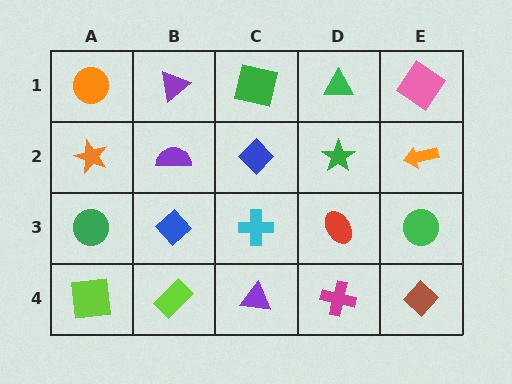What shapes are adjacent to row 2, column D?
A green triangle (row 1, column D), a red ellipse (row 3, column D), a blue diamond (row 2, column C), an orange arrow (row 2, column E).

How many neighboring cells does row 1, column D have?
3.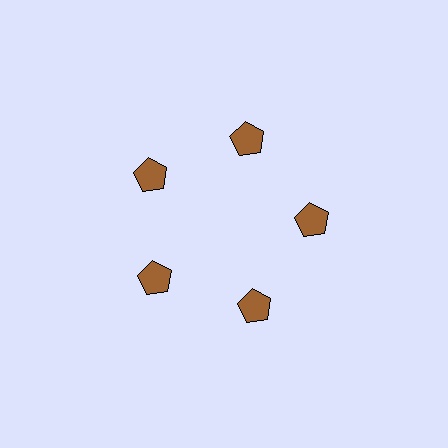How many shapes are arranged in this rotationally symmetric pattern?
There are 5 shapes, arranged in 5 groups of 1.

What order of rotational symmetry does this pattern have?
This pattern has 5-fold rotational symmetry.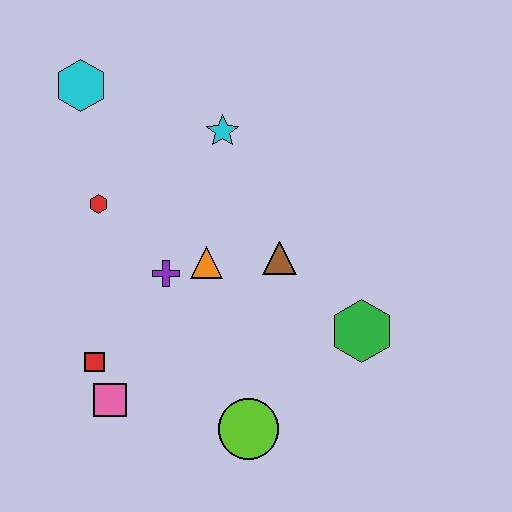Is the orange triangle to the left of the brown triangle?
Yes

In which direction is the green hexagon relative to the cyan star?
The green hexagon is below the cyan star.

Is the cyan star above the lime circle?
Yes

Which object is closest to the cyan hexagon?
The red hexagon is closest to the cyan hexagon.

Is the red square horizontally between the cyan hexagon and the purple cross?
Yes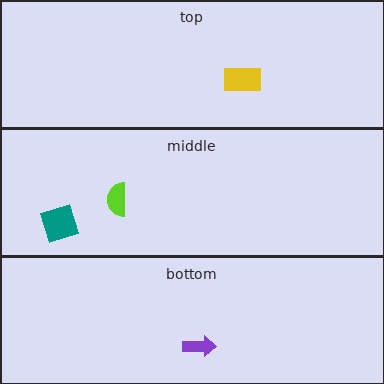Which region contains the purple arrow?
The bottom region.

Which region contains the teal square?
The middle region.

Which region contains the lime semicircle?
The middle region.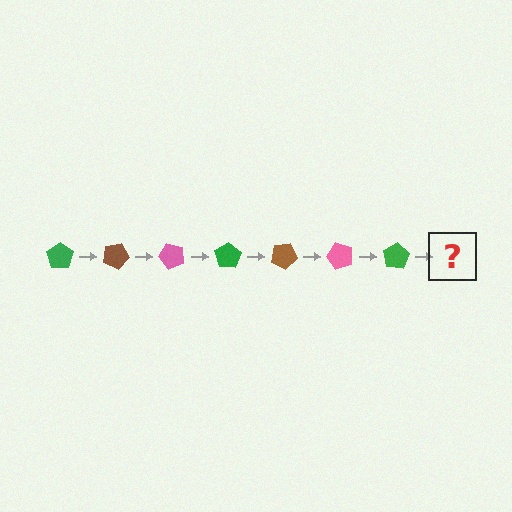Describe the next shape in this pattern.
It should be a brown pentagon, rotated 175 degrees from the start.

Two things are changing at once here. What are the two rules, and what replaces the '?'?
The two rules are that it rotates 25 degrees each step and the color cycles through green, brown, and pink. The '?' should be a brown pentagon, rotated 175 degrees from the start.